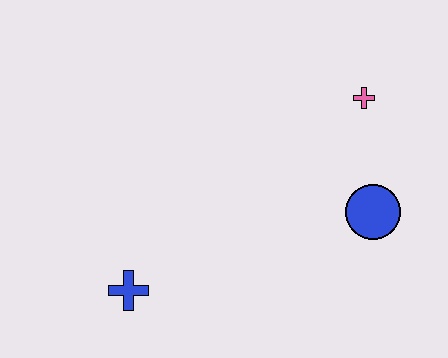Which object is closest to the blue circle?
The pink cross is closest to the blue circle.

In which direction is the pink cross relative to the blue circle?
The pink cross is above the blue circle.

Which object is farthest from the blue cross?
The pink cross is farthest from the blue cross.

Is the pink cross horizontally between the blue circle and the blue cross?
Yes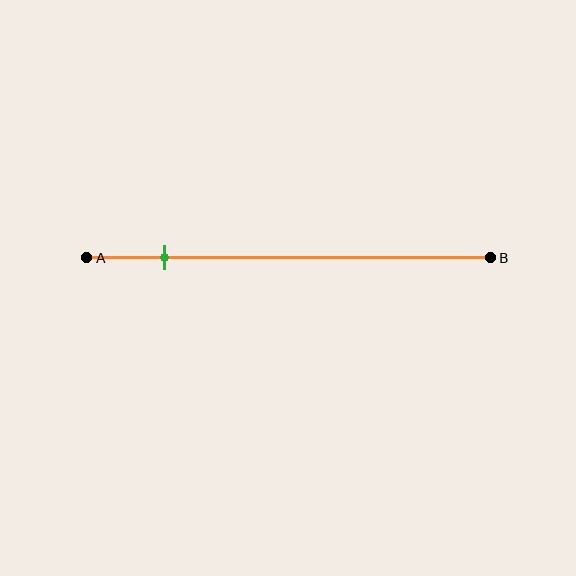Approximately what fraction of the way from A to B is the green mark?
The green mark is approximately 20% of the way from A to B.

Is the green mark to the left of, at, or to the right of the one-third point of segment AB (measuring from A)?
The green mark is to the left of the one-third point of segment AB.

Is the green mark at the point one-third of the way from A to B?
No, the mark is at about 20% from A, not at the 33% one-third point.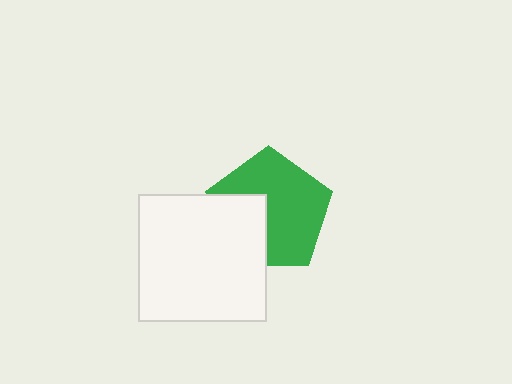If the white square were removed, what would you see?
You would see the complete green pentagon.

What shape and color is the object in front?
The object in front is a white square.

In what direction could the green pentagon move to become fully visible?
The green pentagon could move toward the upper-right. That would shift it out from behind the white square entirely.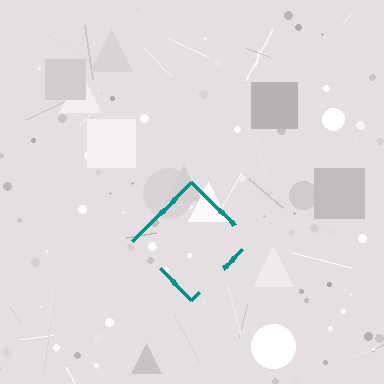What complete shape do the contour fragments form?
The contour fragments form a diamond.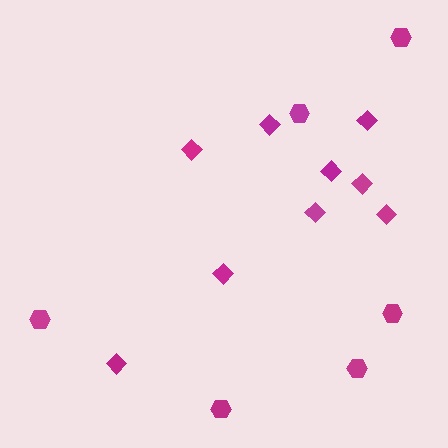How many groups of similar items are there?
There are 2 groups: one group of diamonds (9) and one group of hexagons (6).